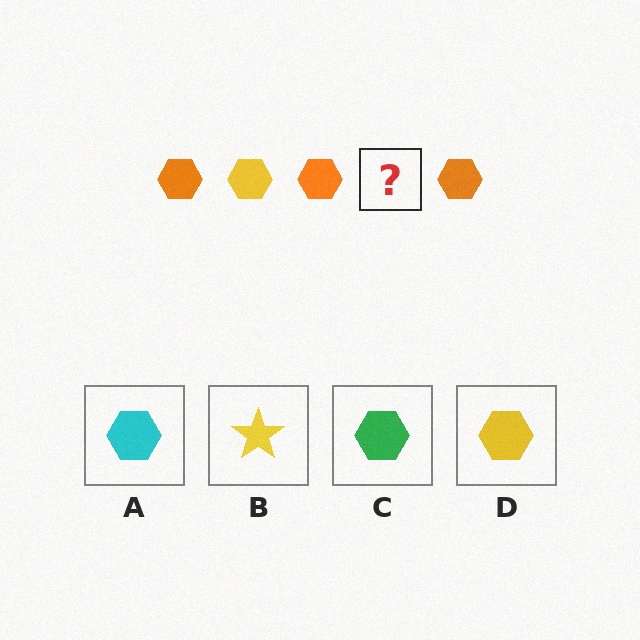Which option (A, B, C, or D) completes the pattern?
D.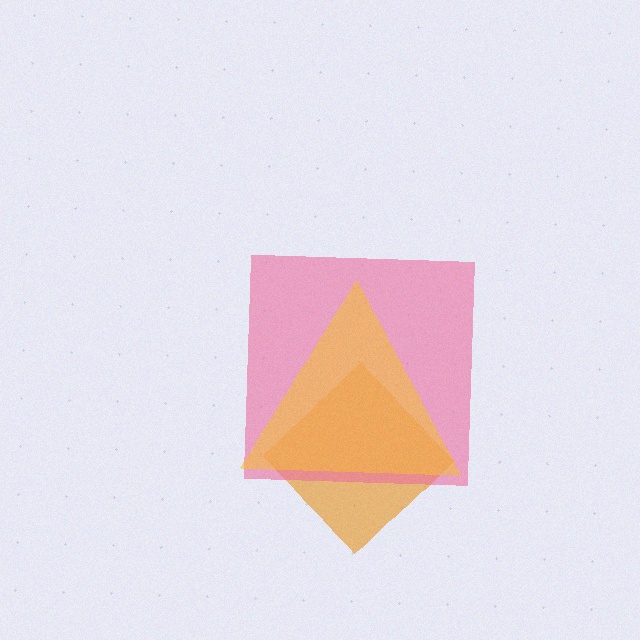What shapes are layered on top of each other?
The layered shapes are: an orange diamond, a pink square, a yellow triangle.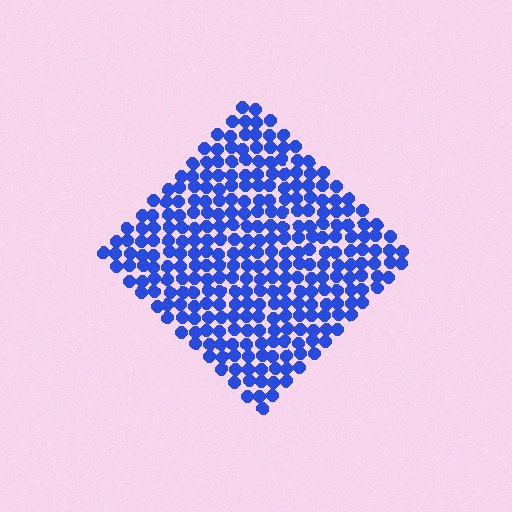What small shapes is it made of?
It is made of small circles.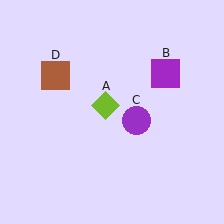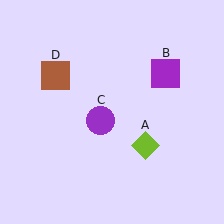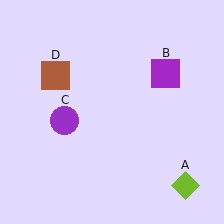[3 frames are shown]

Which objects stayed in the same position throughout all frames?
Purple square (object B) and brown square (object D) remained stationary.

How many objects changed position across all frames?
2 objects changed position: lime diamond (object A), purple circle (object C).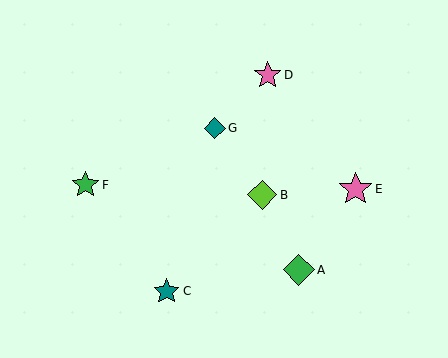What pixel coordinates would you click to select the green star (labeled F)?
Click at (85, 185) to select the green star F.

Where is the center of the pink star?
The center of the pink star is at (356, 189).